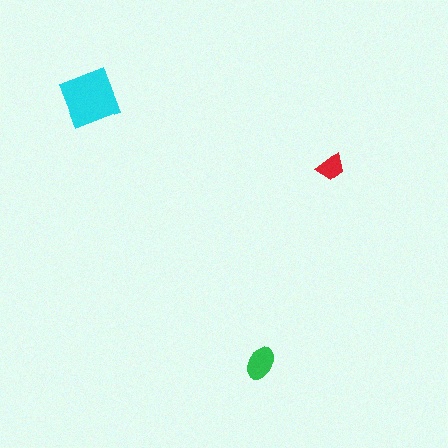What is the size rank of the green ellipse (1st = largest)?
2nd.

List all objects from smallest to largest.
The red trapezoid, the green ellipse, the cyan square.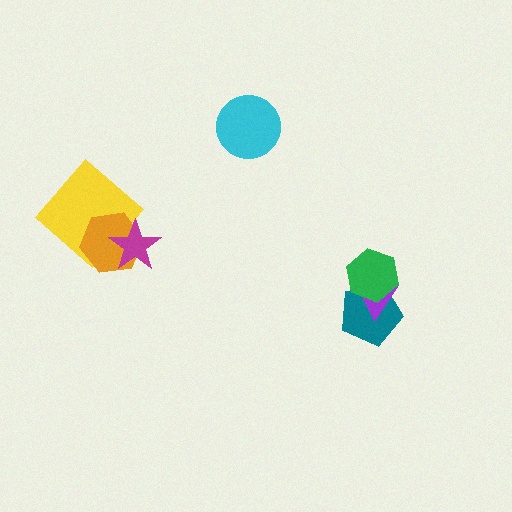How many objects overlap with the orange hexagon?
2 objects overlap with the orange hexagon.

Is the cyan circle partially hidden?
No, no other shape covers it.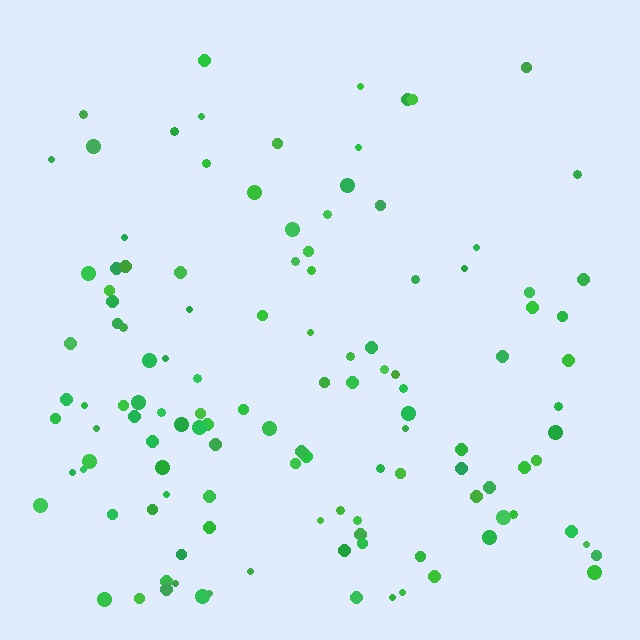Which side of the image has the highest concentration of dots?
The bottom.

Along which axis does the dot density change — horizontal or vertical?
Vertical.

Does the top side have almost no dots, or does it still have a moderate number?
Still a moderate number, just noticeably fewer than the bottom.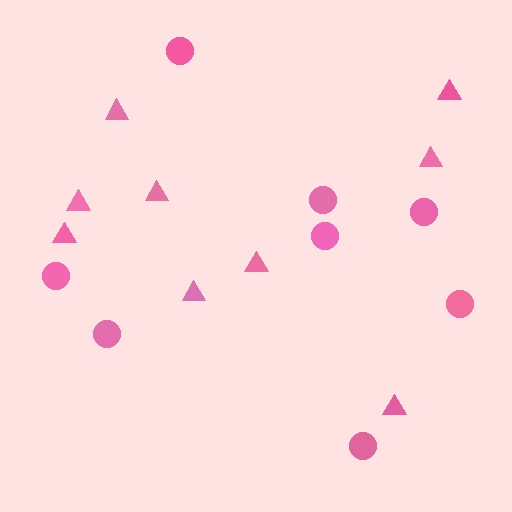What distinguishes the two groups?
There are 2 groups: one group of triangles (9) and one group of circles (8).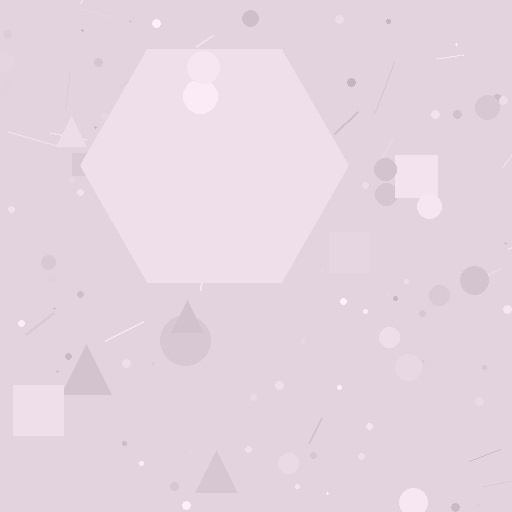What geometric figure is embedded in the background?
A hexagon is embedded in the background.